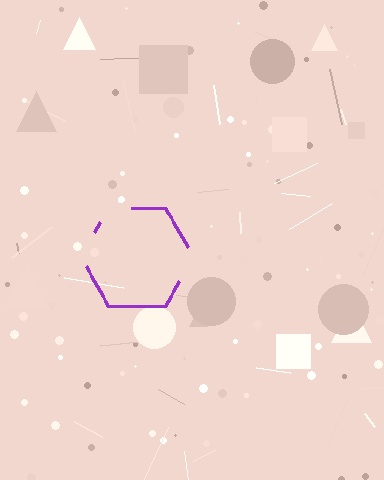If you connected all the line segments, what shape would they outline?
They would outline a hexagon.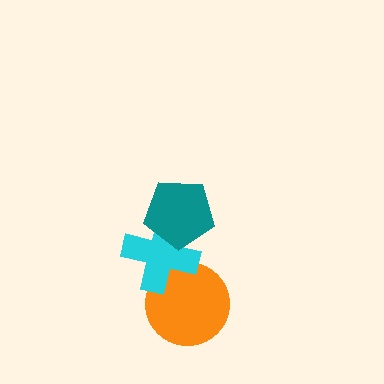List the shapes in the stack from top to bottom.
From top to bottom: the teal pentagon, the cyan cross, the orange circle.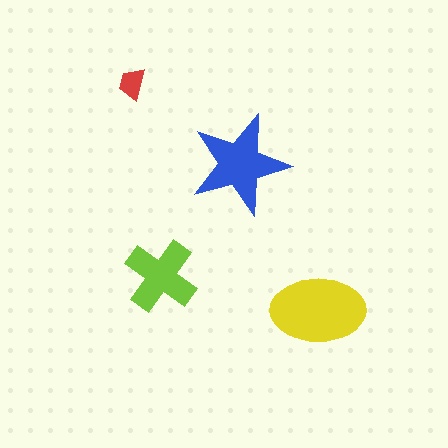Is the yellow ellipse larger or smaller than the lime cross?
Larger.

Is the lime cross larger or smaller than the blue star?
Smaller.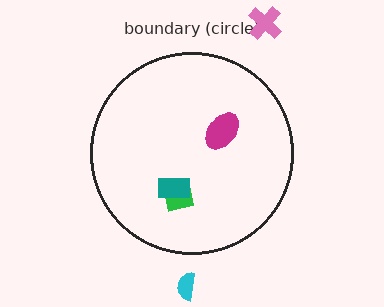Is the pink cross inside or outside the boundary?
Outside.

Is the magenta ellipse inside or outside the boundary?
Inside.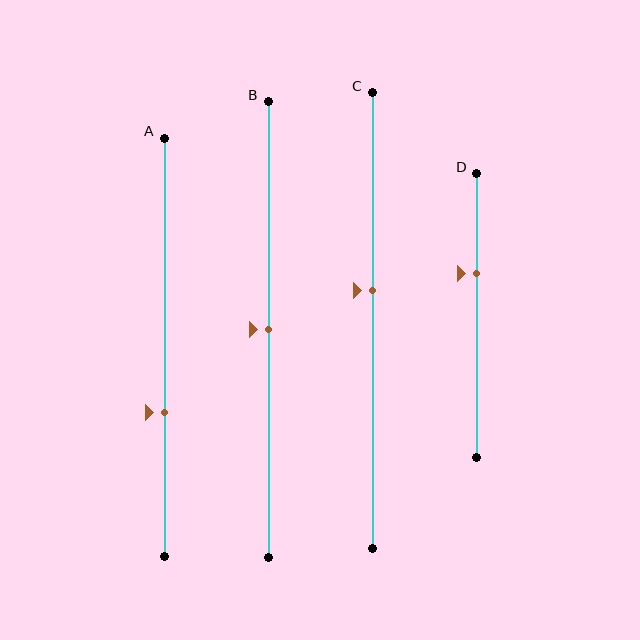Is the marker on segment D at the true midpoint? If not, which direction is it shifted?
No, the marker on segment D is shifted upward by about 15% of the segment length.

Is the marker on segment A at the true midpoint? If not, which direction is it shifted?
No, the marker on segment A is shifted downward by about 16% of the segment length.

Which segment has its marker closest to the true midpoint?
Segment B has its marker closest to the true midpoint.